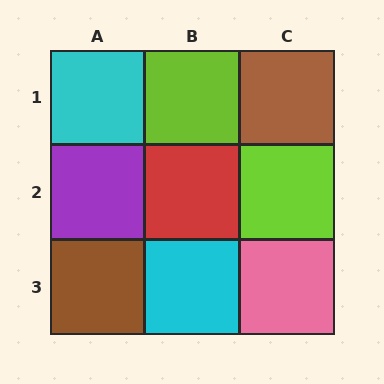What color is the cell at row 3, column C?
Pink.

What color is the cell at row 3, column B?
Cyan.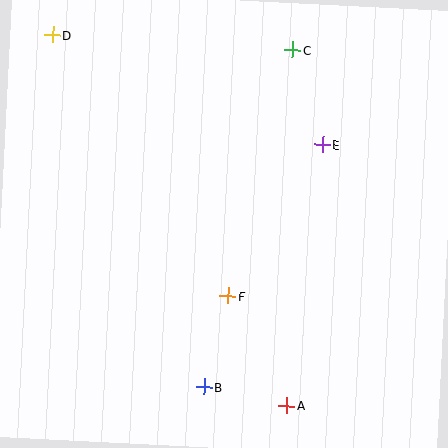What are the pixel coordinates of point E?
Point E is at (322, 144).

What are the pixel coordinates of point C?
Point C is at (293, 50).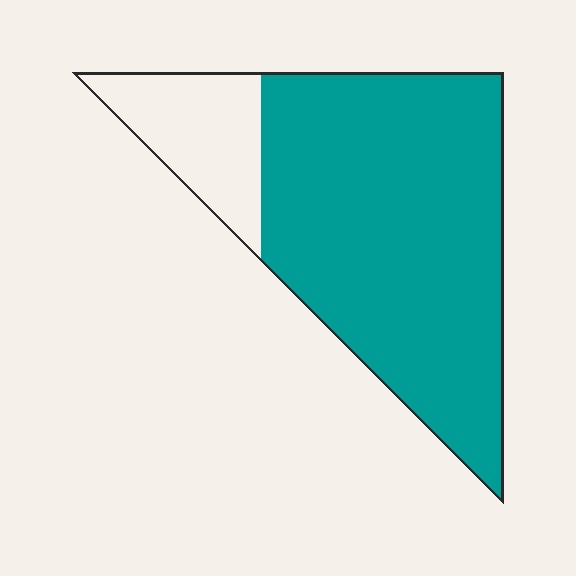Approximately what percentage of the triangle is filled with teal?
Approximately 80%.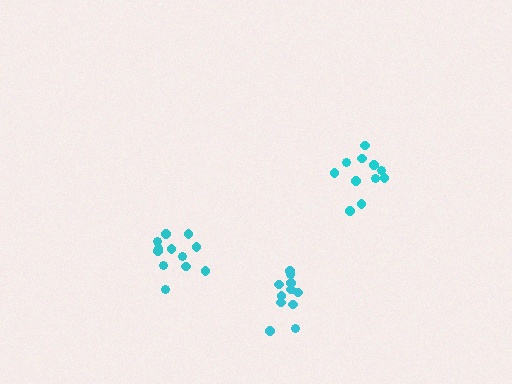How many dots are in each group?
Group 1: 12 dots, Group 2: 11 dots, Group 3: 11 dots (34 total).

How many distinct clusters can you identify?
There are 3 distinct clusters.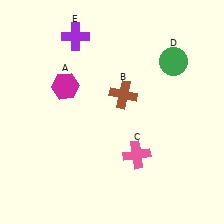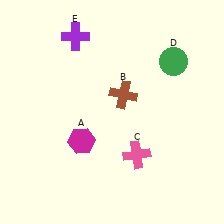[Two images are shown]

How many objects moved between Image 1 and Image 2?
1 object moved between the two images.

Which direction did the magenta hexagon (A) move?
The magenta hexagon (A) moved down.